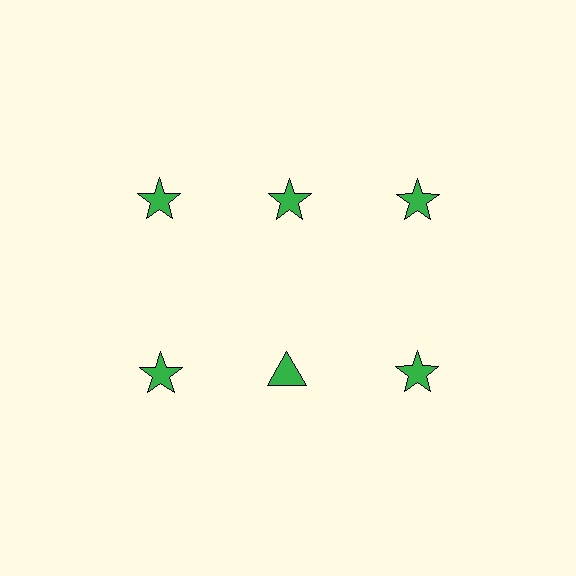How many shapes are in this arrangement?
There are 6 shapes arranged in a grid pattern.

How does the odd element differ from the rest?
It has a different shape: triangle instead of star.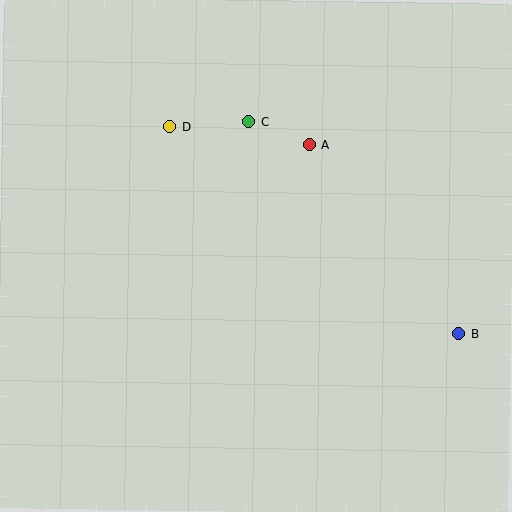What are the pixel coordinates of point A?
Point A is at (309, 144).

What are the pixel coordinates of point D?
Point D is at (170, 127).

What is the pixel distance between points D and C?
The distance between D and C is 79 pixels.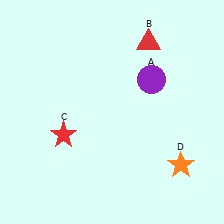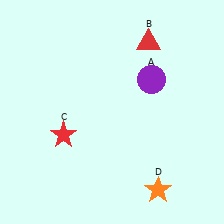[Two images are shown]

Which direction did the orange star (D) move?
The orange star (D) moved down.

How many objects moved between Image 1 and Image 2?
1 object moved between the two images.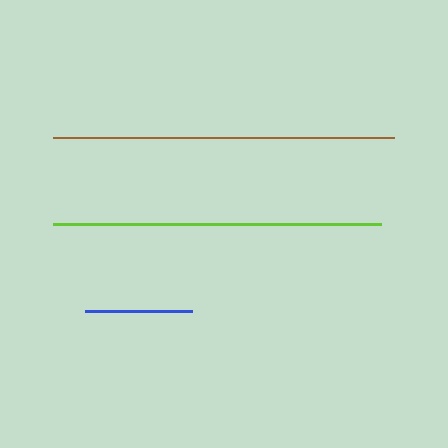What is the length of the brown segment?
The brown segment is approximately 341 pixels long.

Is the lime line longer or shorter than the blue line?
The lime line is longer than the blue line.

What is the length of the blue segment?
The blue segment is approximately 107 pixels long.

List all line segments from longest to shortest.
From longest to shortest: brown, lime, blue.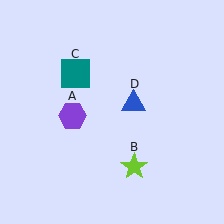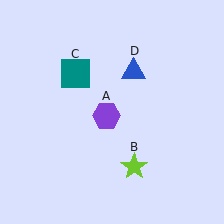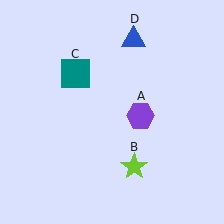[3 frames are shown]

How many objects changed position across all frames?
2 objects changed position: purple hexagon (object A), blue triangle (object D).